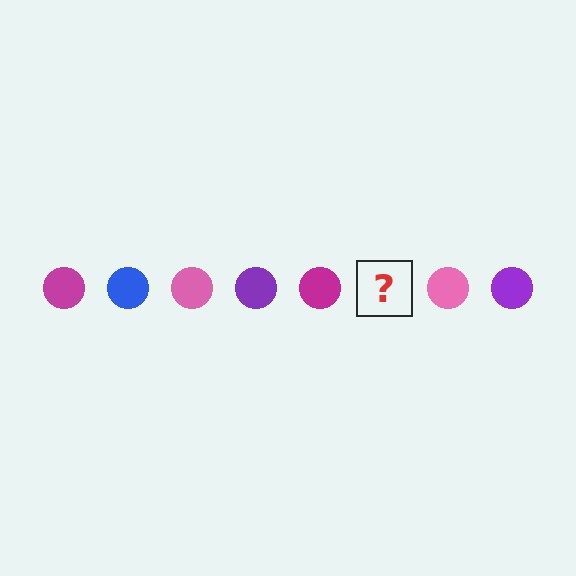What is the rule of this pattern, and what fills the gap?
The rule is that the pattern cycles through magenta, blue, pink, purple circles. The gap should be filled with a blue circle.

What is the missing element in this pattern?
The missing element is a blue circle.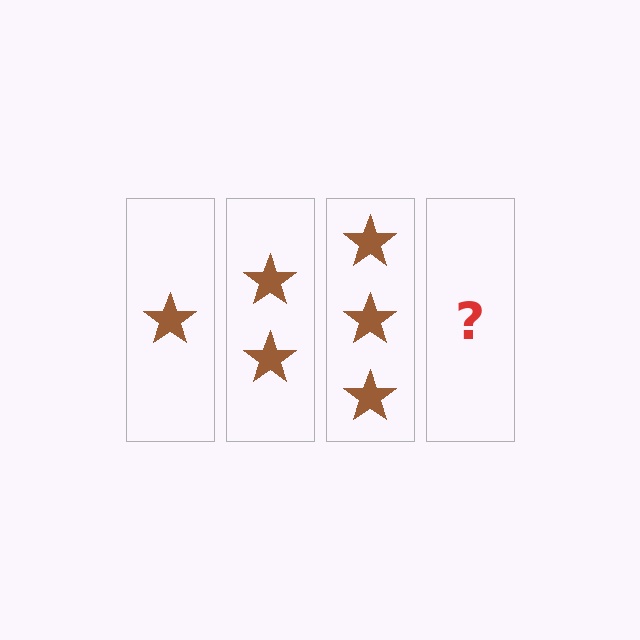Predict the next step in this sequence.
The next step is 4 stars.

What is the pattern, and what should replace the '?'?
The pattern is that each step adds one more star. The '?' should be 4 stars.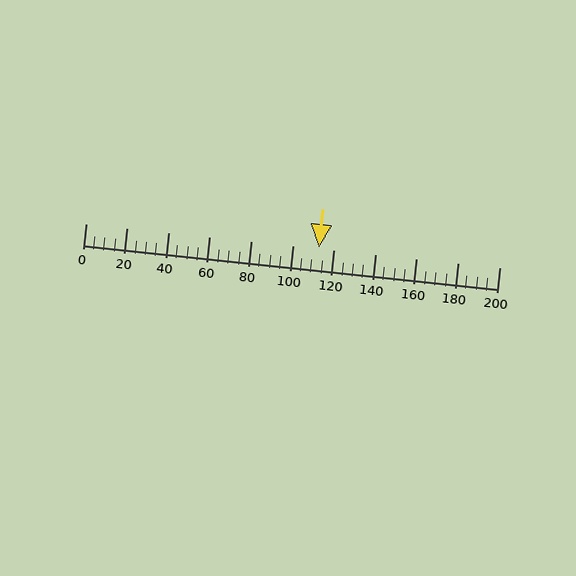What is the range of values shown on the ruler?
The ruler shows values from 0 to 200.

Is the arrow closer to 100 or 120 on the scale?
The arrow is closer to 120.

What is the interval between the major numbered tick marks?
The major tick marks are spaced 20 units apart.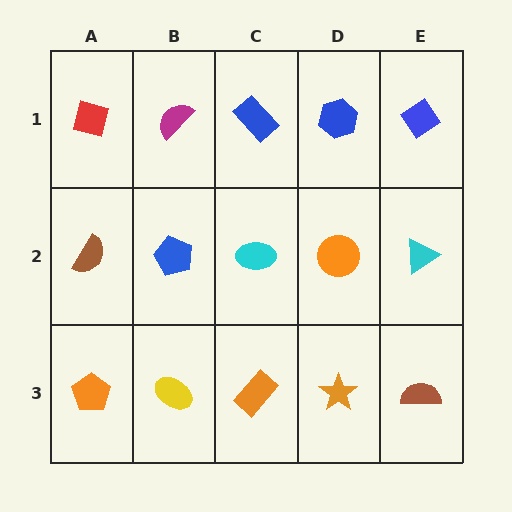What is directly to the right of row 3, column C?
An orange star.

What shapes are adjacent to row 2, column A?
A red square (row 1, column A), an orange pentagon (row 3, column A), a blue pentagon (row 2, column B).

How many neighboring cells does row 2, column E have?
3.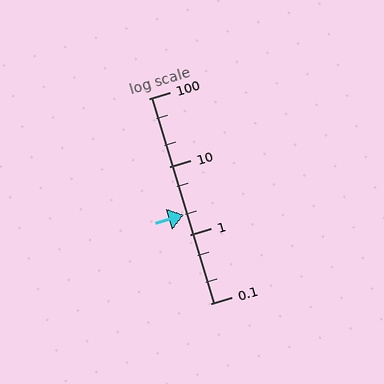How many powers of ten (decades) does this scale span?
The scale spans 3 decades, from 0.1 to 100.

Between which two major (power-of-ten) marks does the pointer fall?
The pointer is between 1 and 10.